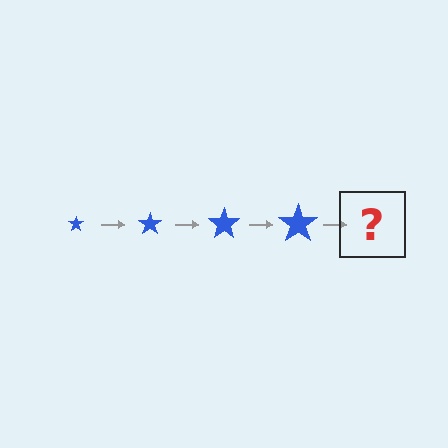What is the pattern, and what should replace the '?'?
The pattern is that the star gets progressively larger each step. The '?' should be a blue star, larger than the previous one.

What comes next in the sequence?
The next element should be a blue star, larger than the previous one.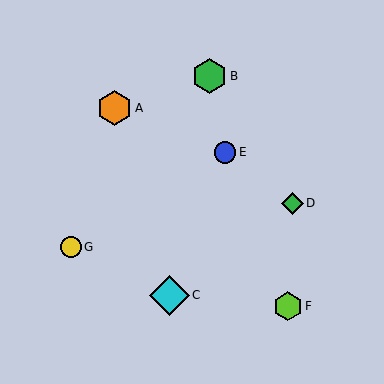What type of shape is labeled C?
Shape C is a cyan diamond.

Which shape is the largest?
The cyan diamond (labeled C) is the largest.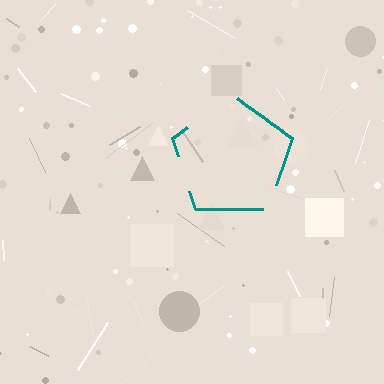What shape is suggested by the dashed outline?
The dashed outline suggests a pentagon.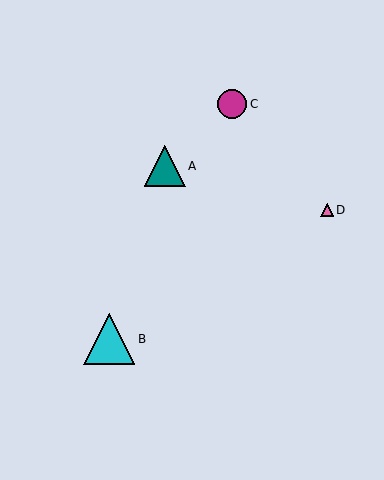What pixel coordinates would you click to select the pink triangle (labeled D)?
Click at (327, 210) to select the pink triangle D.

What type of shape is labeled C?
Shape C is a magenta circle.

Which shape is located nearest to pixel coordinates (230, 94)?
The magenta circle (labeled C) at (232, 104) is nearest to that location.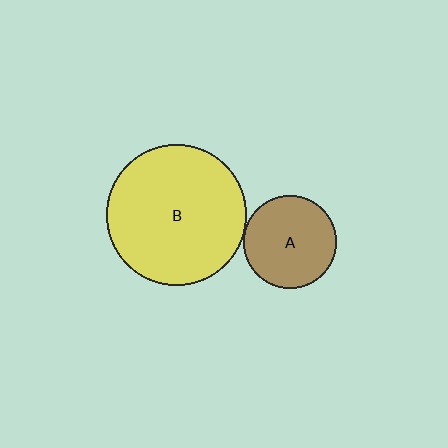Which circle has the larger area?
Circle B (yellow).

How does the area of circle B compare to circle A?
Approximately 2.3 times.